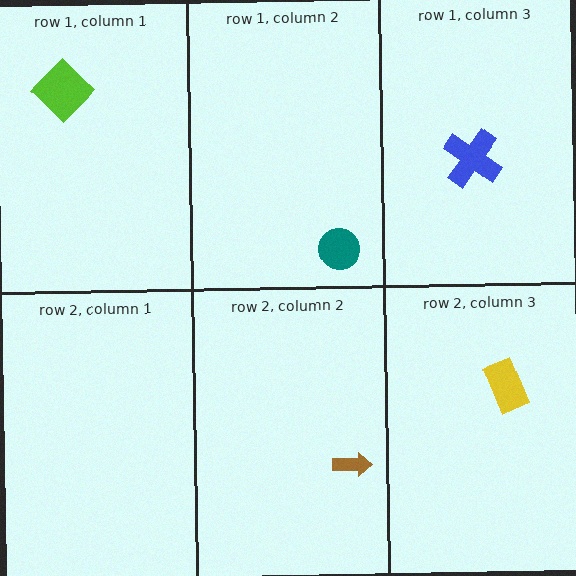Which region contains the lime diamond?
The row 1, column 1 region.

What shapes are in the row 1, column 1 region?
The lime diamond.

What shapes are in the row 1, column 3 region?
The blue cross.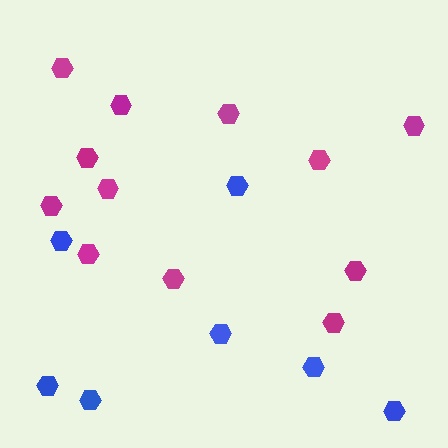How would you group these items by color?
There are 2 groups: one group of magenta hexagons (12) and one group of blue hexagons (7).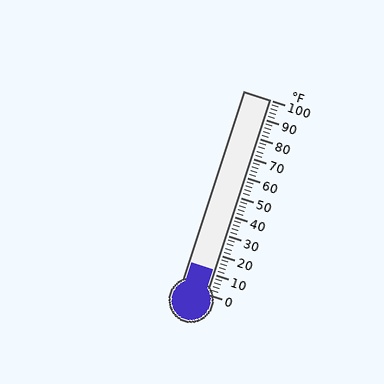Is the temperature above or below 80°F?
The temperature is below 80°F.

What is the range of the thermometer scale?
The thermometer scale ranges from 0°F to 100°F.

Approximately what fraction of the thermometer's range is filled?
The thermometer is filled to approximately 10% of its range.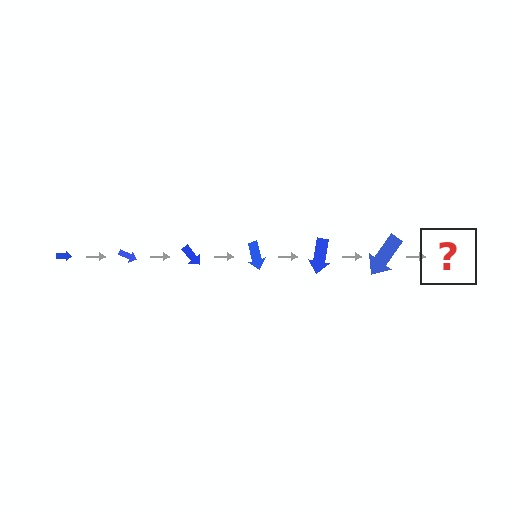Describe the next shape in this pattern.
It should be an arrow, larger than the previous one and rotated 150 degrees from the start.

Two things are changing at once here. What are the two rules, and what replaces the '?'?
The two rules are that the arrow grows larger each step and it rotates 25 degrees each step. The '?' should be an arrow, larger than the previous one and rotated 150 degrees from the start.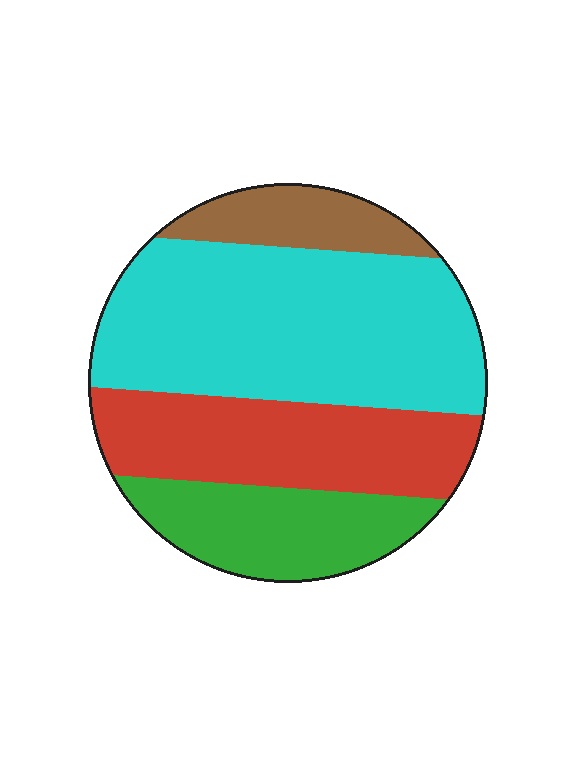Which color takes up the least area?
Brown, at roughly 10%.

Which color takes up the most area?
Cyan, at roughly 45%.